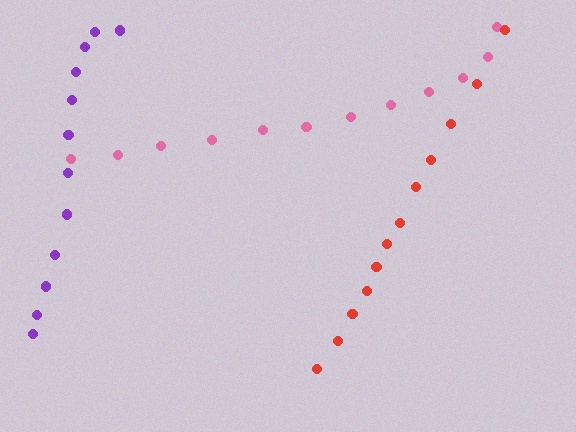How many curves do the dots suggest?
There are 3 distinct paths.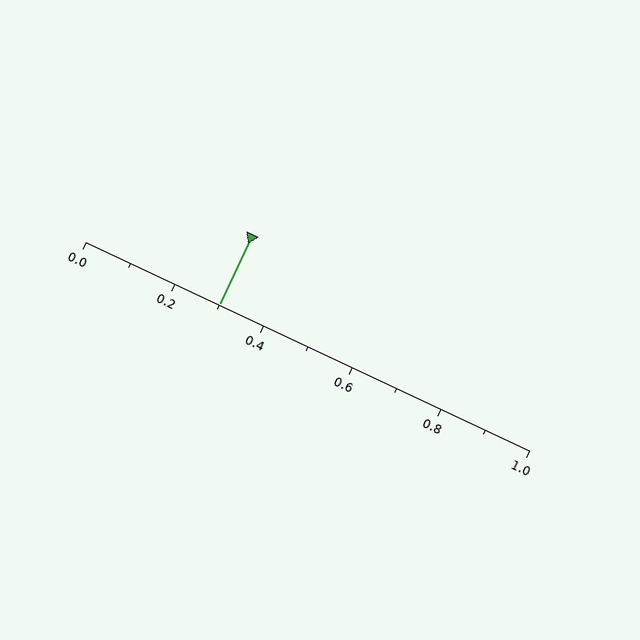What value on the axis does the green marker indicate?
The marker indicates approximately 0.3.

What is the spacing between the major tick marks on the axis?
The major ticks are spaced 0.2 apart.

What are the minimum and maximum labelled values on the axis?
The axis runs from 0.0 to 1.0.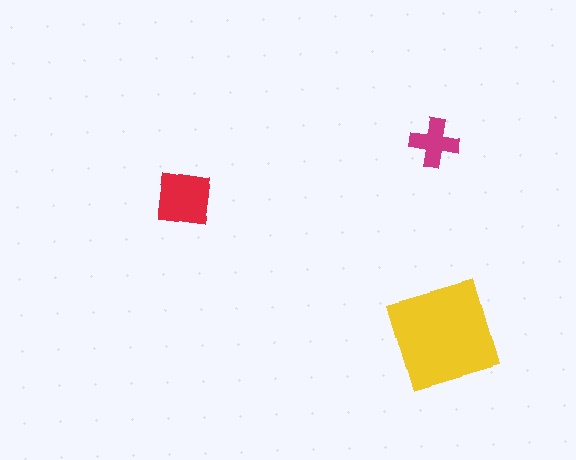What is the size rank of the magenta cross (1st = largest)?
3rd.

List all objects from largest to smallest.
The yellow square, the red square, the magenta cross.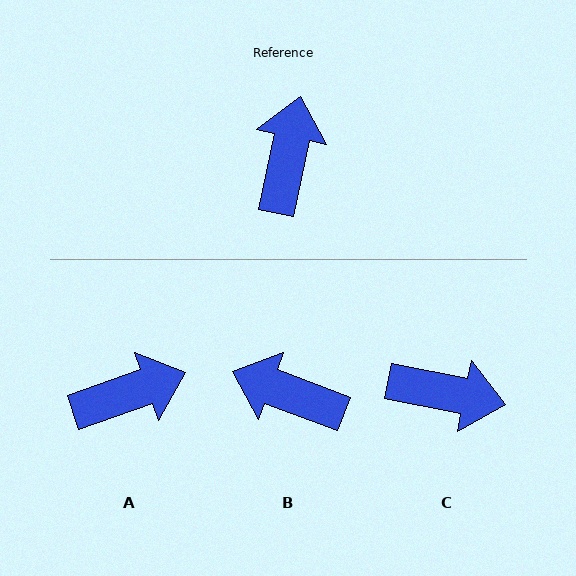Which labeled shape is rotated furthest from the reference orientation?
C, about 89 degrees away.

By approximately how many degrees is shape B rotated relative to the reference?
Approximately 81 degrees counter-clockwise.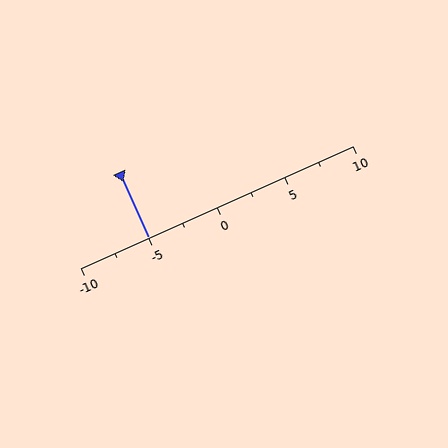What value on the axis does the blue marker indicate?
The marker indicates approximately -5.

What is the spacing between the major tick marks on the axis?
The major ticks are spaced 5 apart.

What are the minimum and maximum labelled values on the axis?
The axis runs from -10 to 10.